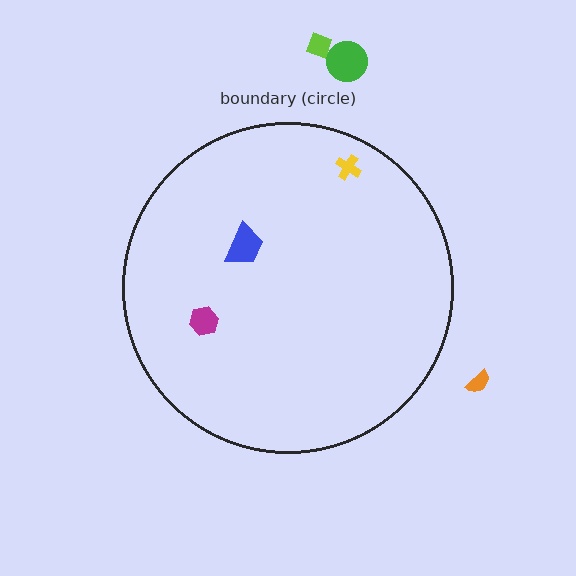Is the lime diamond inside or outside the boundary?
Outside.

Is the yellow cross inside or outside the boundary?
Inside.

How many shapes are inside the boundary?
3 inside, 3 outside.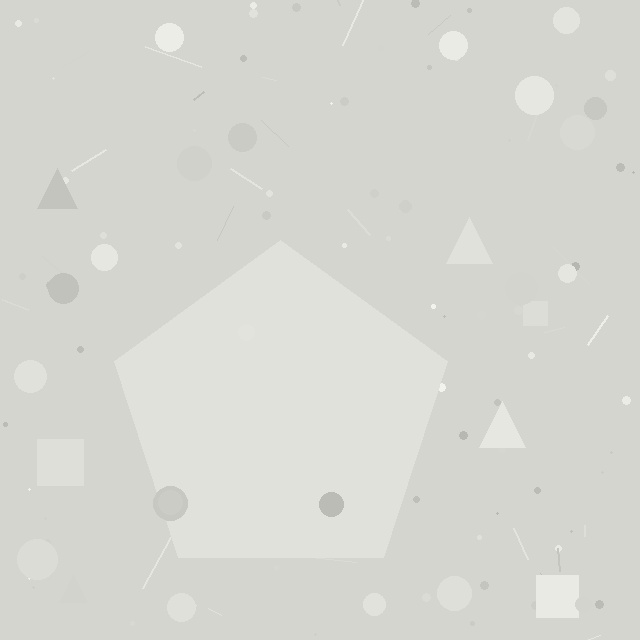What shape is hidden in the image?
A pentagon is hidden in the image.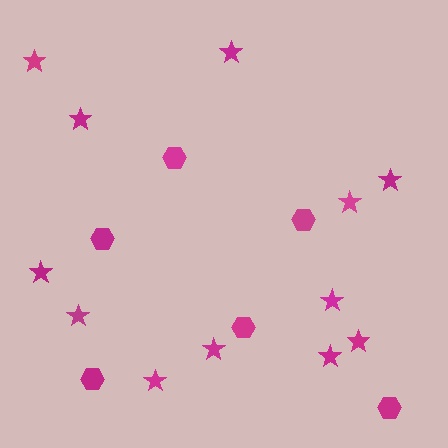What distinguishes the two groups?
There are 2 groups: one group of hexagons (6) and one group of stars (12).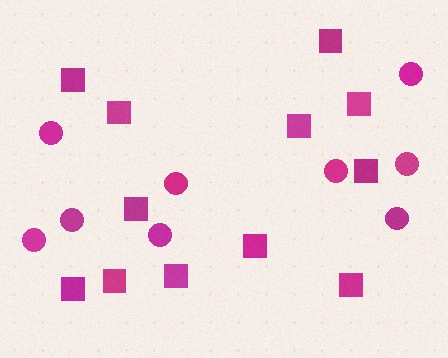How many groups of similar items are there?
There are 2 groups: one group of circles (9) and one group of squares (12).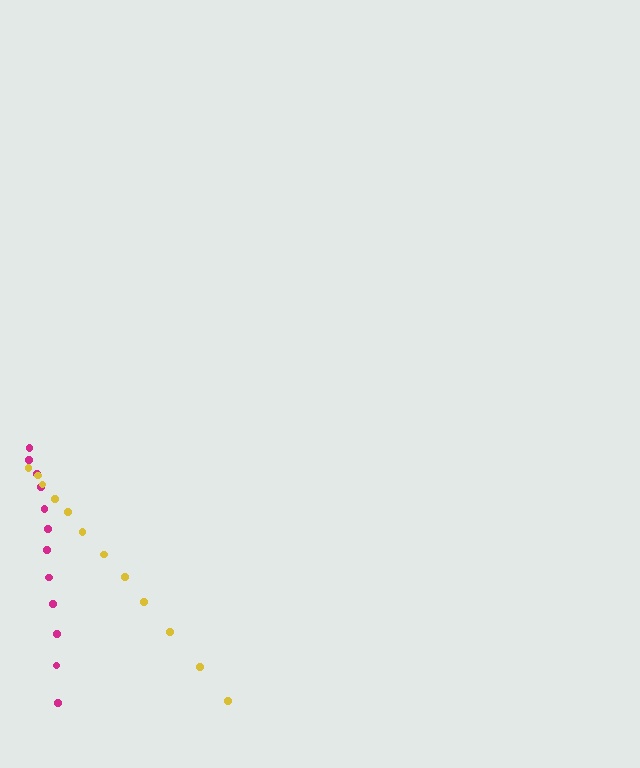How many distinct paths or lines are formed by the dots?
There are 2 distinct paths.